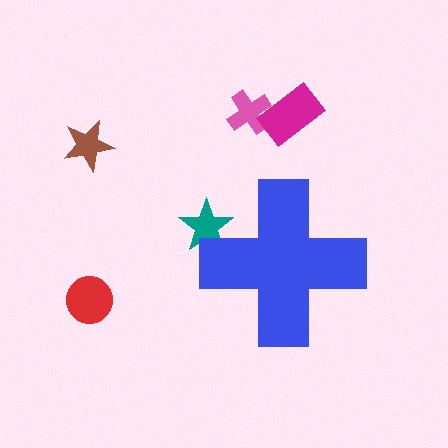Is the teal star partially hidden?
Yes, the teal star is partially hidden behind the blue cross.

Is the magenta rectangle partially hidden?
No, the magenta rectangle is fully visible.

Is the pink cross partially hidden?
No, the pink cross is fully visible.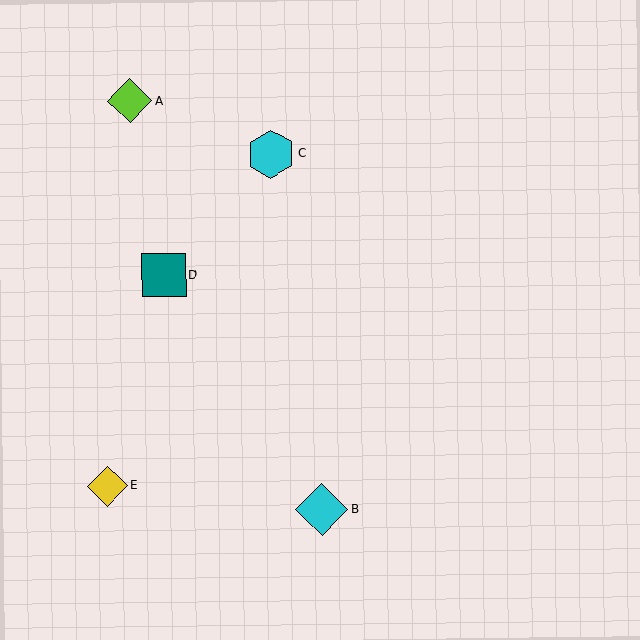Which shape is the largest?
The cyan diamond (labeled B) is the largest.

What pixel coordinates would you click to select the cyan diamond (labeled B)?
Click at (322, 509) to select the cyan diamond B.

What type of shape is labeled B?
Shape B is a cyan diamond.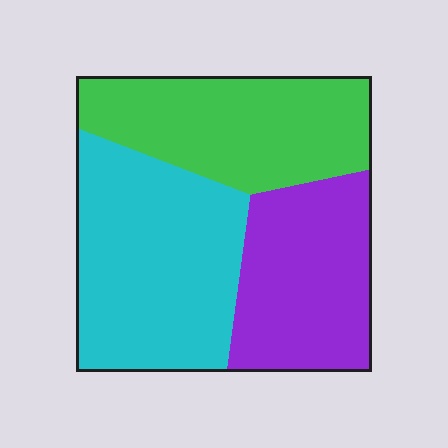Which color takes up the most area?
Cyan, at roughly 40%.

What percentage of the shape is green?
Green covers 32% of the shape.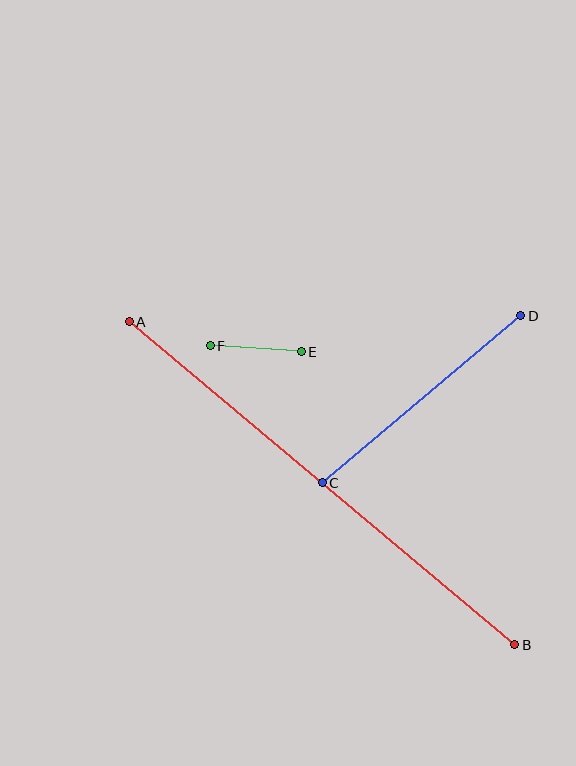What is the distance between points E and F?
The distance is approximately 91 pixels.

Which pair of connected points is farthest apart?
Points A and B are farthest apart.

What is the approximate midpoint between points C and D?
The midpoint is at approximately (421, 399) pixels.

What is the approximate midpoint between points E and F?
The midpoint is at approximately (256, 349) pixels.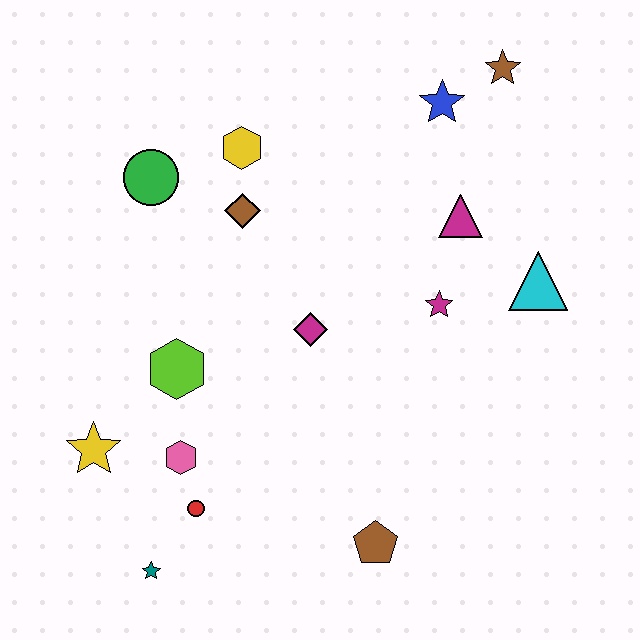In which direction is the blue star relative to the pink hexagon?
The blue star is above the pink hexagon.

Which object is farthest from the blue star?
The teal star is farthest from the blue star.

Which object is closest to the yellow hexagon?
The brown diamond is closest to the yellow hexagon.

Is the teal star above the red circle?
No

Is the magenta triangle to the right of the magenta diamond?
Yes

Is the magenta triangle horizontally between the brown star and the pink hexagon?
Yes